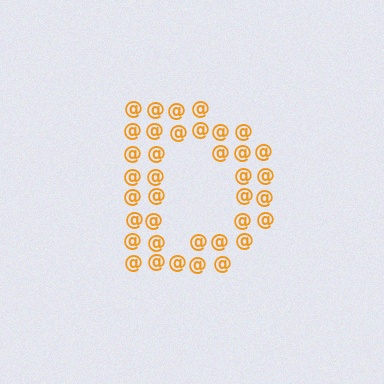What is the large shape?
The large shape is the letter D.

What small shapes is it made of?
It is made of small at signs.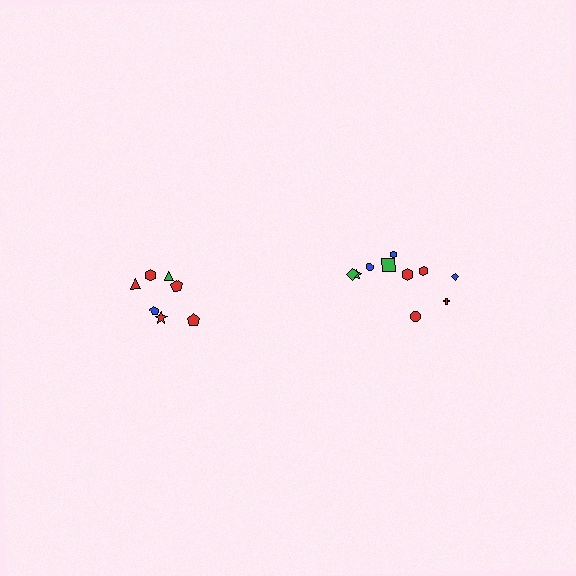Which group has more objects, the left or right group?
The right group.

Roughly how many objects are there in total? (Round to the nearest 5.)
Roughly 15 objects in total.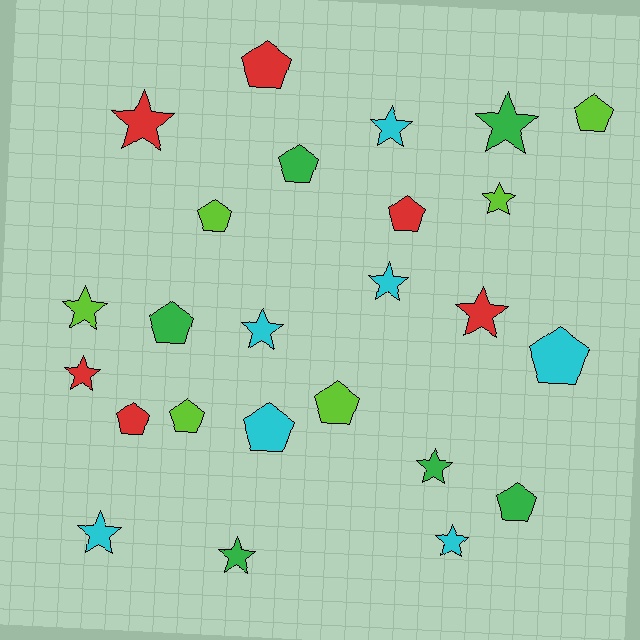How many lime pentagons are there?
There are 4 lime pentagons.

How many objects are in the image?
There are 25 objects.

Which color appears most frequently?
Cyan, with 7 objects.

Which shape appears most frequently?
Star, with 13 objects.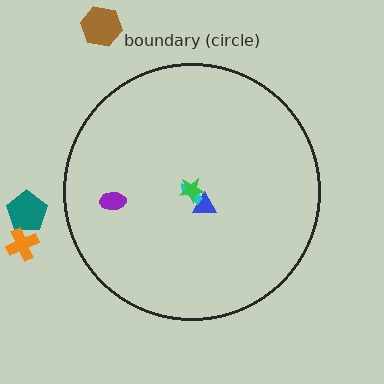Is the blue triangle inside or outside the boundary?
Inside.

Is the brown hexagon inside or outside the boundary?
Outside.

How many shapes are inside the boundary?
4 inside, 3 outside.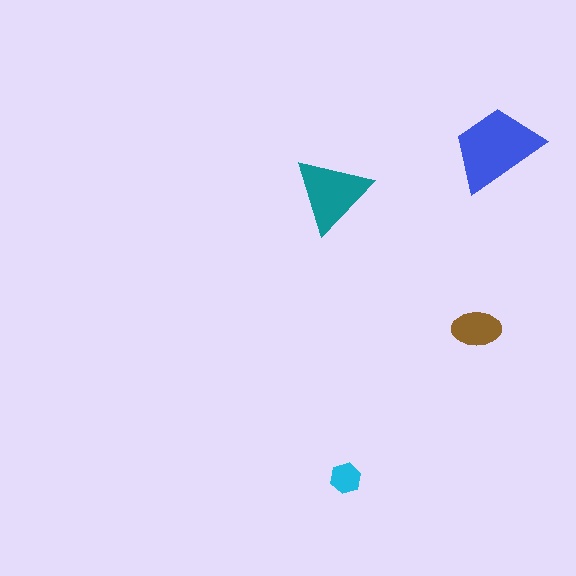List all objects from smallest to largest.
The cyan hexagon, the brown ellipse, the teal triangle, the blue trapezoid.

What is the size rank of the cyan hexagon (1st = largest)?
4th.